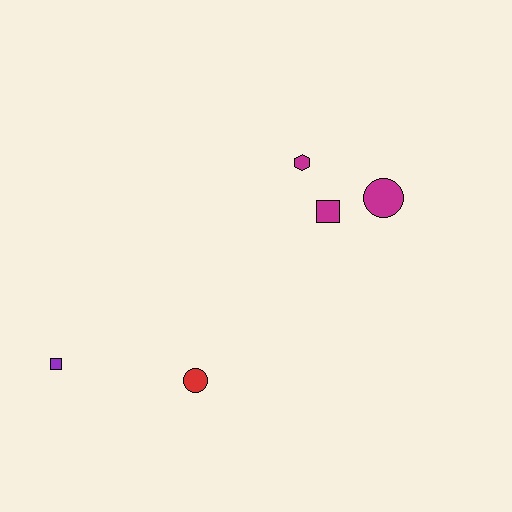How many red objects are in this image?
There is 1 red object.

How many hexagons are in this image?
There is 1 hexagon.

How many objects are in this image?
There are 5 objects.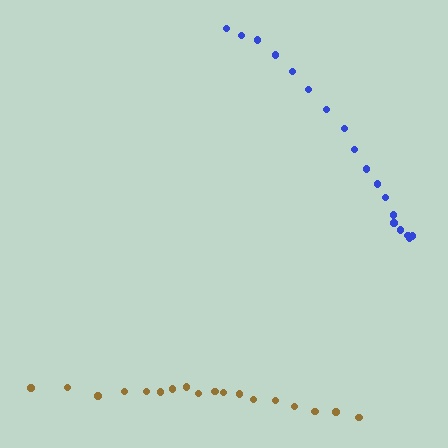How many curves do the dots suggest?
There are 2 distinct paths.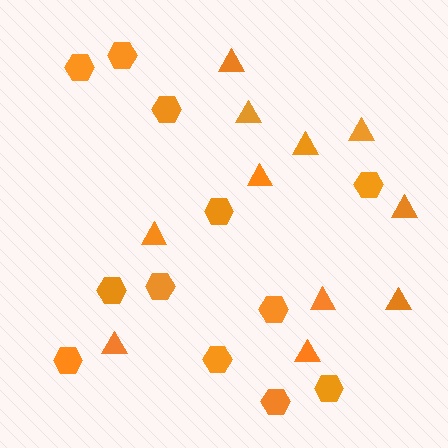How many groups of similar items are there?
There are 2 groups: one group of triangles (11) and one group of hexagons (12).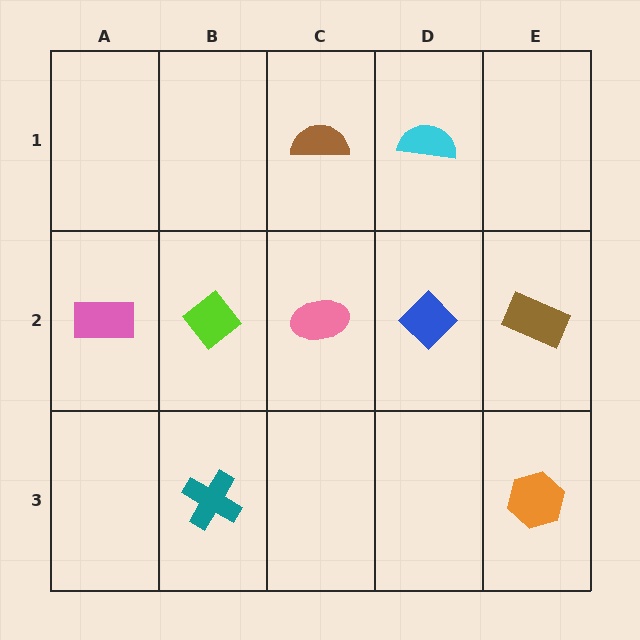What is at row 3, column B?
A teal cross.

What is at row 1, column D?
A cyan semicircle.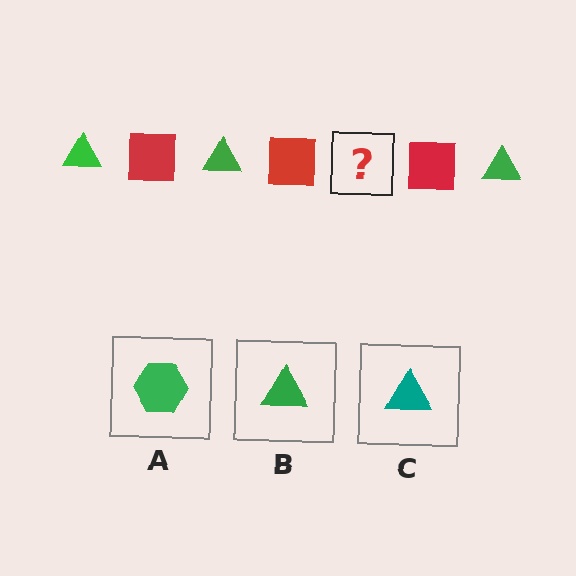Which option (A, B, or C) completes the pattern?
B.